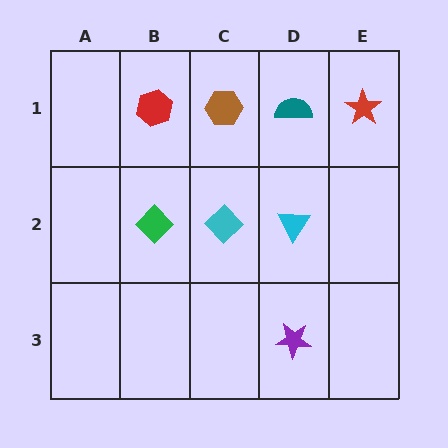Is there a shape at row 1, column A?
No, that cell is empty.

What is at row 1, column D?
A teal semicircle.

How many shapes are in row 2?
3 shapes.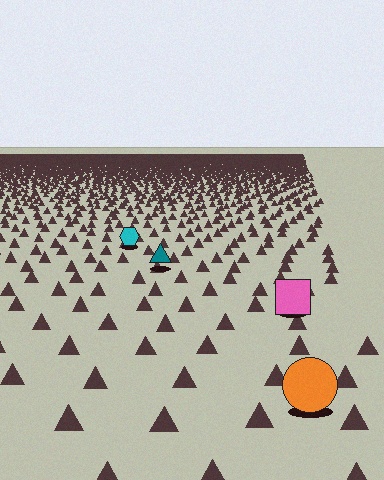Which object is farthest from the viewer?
The cyan hexagon is farthest from the viewer. It appears smaller and the ground texture around it is denser.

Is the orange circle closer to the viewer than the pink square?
Yes. The orange circle is closer — you can tell from the texture gradient: the ground texture is coarser near it.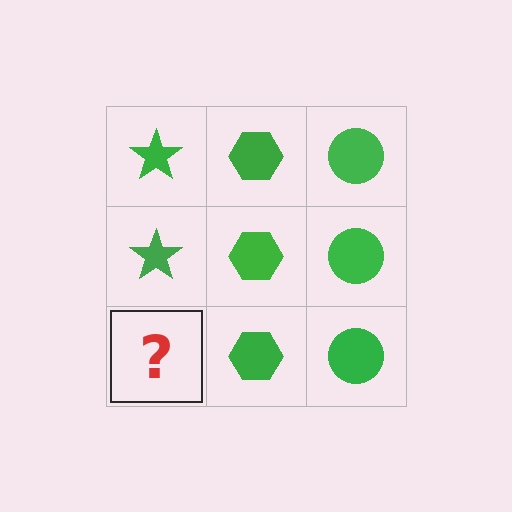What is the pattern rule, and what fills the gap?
The rule is that each column has a consistent shape. The gap should be filled with a green star.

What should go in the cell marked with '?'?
The missing cell should contain a green star.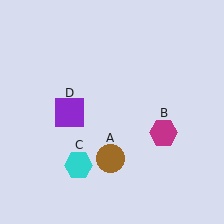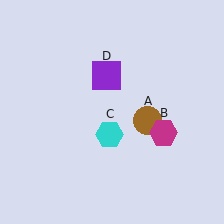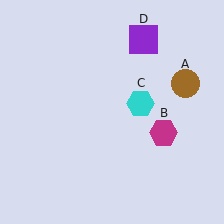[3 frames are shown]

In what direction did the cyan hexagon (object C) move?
The cyan hexagon (object C) moved up and to the right.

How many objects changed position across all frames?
3 objects changed position: brown circle (object A), cyan hexagon (object C), purple square (object D).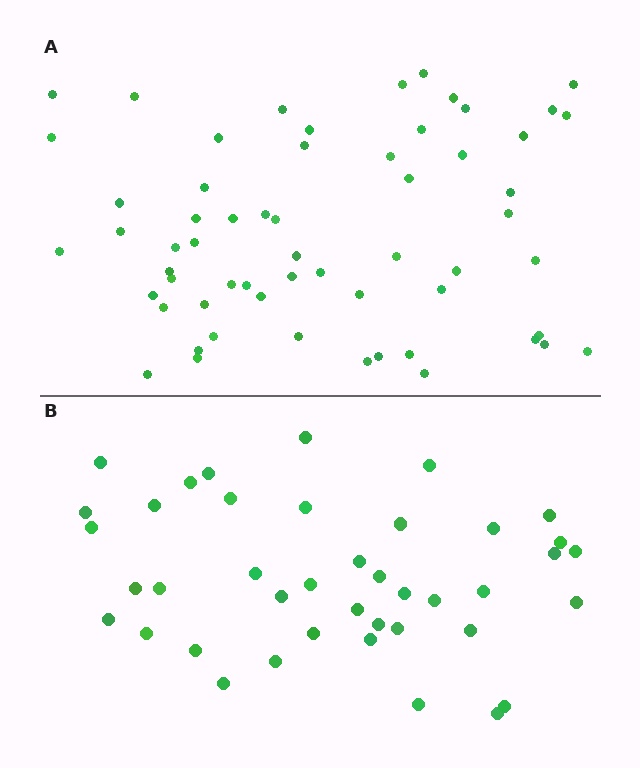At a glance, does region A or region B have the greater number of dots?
Region A (the top region) has more dots.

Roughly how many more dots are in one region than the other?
Region A has approximately 20 more dots than region B.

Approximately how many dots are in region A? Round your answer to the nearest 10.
About 60 dots.